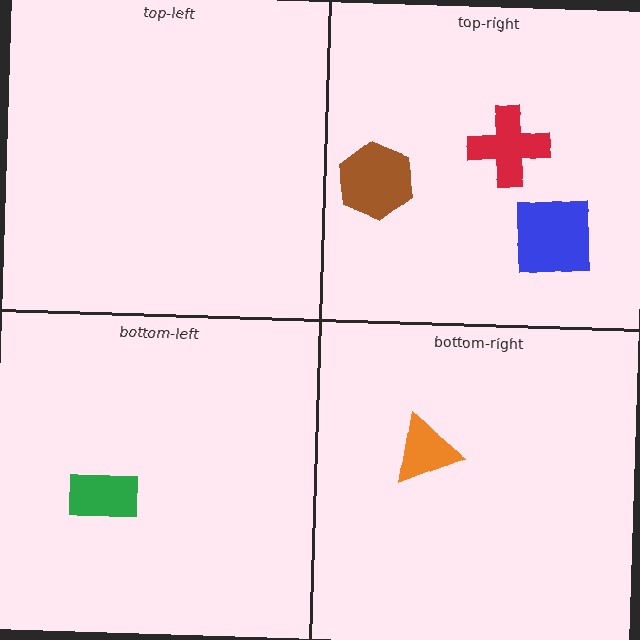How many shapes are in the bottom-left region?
1.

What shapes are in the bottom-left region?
The green rectangle.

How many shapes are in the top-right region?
3.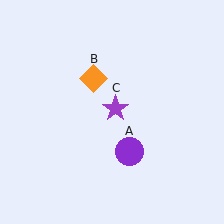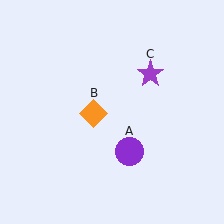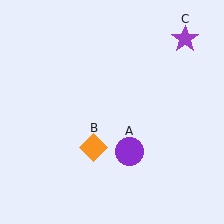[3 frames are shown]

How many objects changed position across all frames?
2 objects changed position: orange diamond (object B), purple star (object C).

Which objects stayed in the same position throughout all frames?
Purple circle (object A) remained stationary.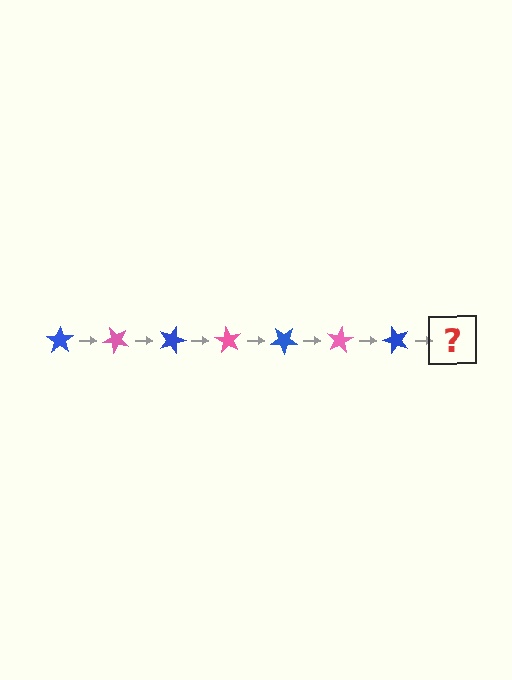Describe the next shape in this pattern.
It should be a pink star, rotated 315 degrees from the start.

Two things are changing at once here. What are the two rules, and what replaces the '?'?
The two rules are that it rotates 45 degrees each step and the color cycles through blue and pink. The '?' should be a pink star, rotated 315 degrees from the start.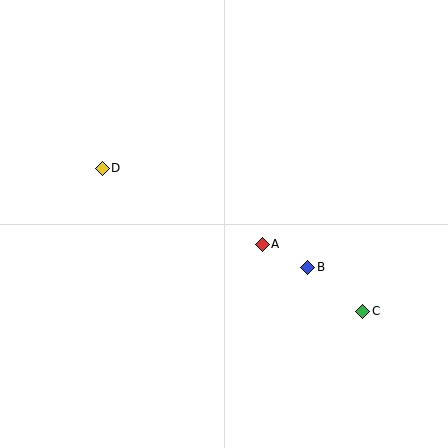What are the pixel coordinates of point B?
Point B is at (308, 267).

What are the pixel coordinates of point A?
Point A is at (262, 244).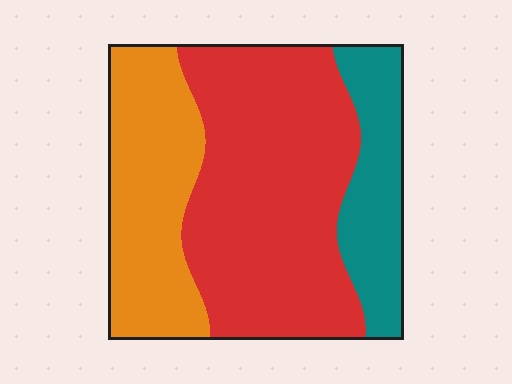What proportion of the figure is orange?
Orange covers roughly 30% of the figure.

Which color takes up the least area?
Teal, at roughly 20%.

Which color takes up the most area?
Red, at roughly 55%.